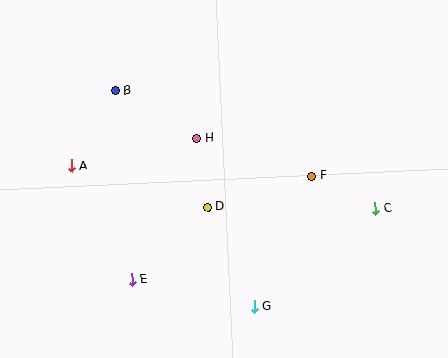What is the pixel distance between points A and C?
The distance between A and C is 307 pixels.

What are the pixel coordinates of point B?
Point B is at (115, 91).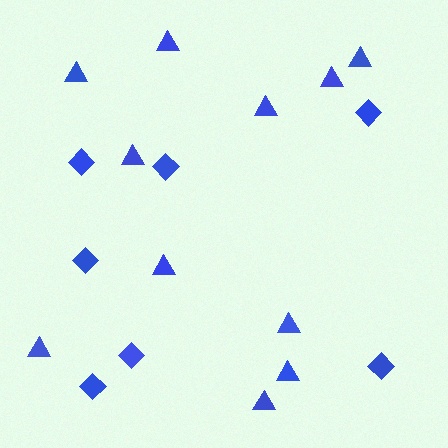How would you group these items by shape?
There are 2 groups: one group of triangles (11) and one group of diamonds (7).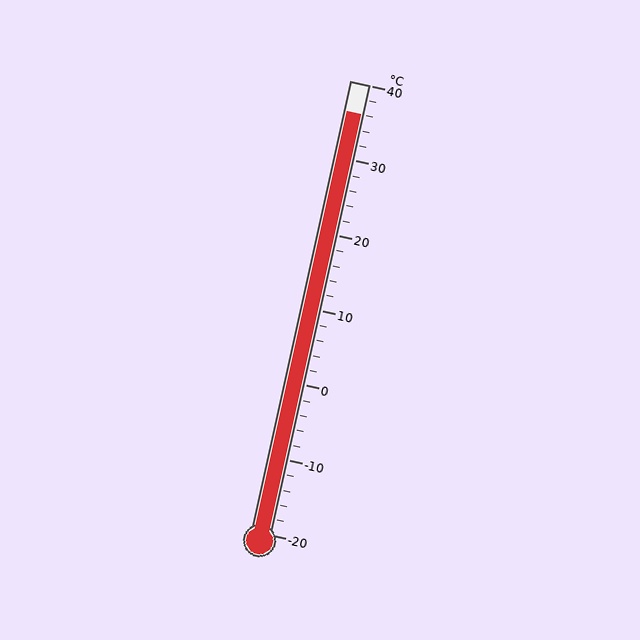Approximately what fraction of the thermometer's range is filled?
The thermometer is filled to approximately 95% of its range.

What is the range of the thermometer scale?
The thermometer scale ranges from -20°C to 40°C.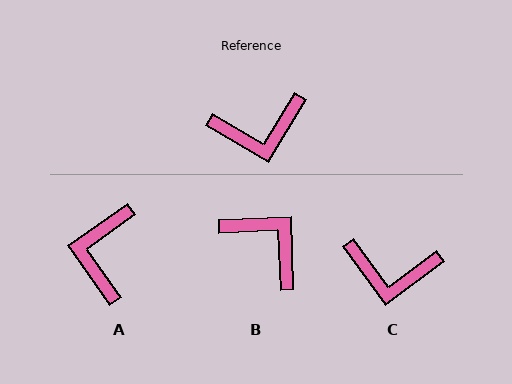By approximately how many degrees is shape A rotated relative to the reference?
Approximately 114 degrees clockwise.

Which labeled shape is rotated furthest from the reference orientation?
B, about 123 degrees away.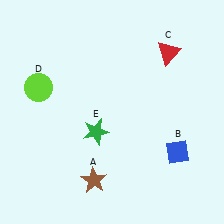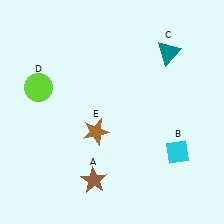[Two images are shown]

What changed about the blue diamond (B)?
In Image 1, B is blue. In Image 2, it changed to cyan.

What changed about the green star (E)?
In Image 1, E is green. In Image 2, it changed to brown.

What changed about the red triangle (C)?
In Image 1, C is red. In Image 2, it changed to teal.